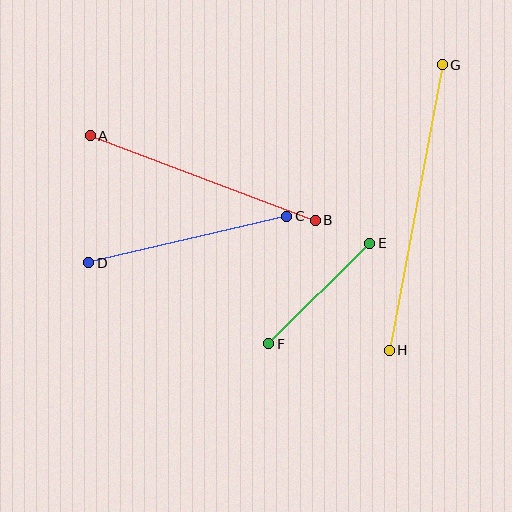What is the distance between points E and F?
The distance is approximately 142 pixels.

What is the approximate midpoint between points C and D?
The midpoint is at approximately (188, 240) pixels.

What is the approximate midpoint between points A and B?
The midpoint is at approximately (203, 178) pixels.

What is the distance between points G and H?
The distance is approximately 290 pixels.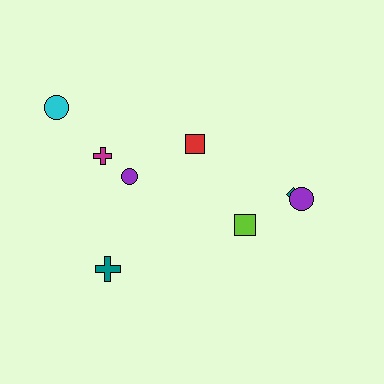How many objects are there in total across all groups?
There are 8 objects.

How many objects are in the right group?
There are 3 objects.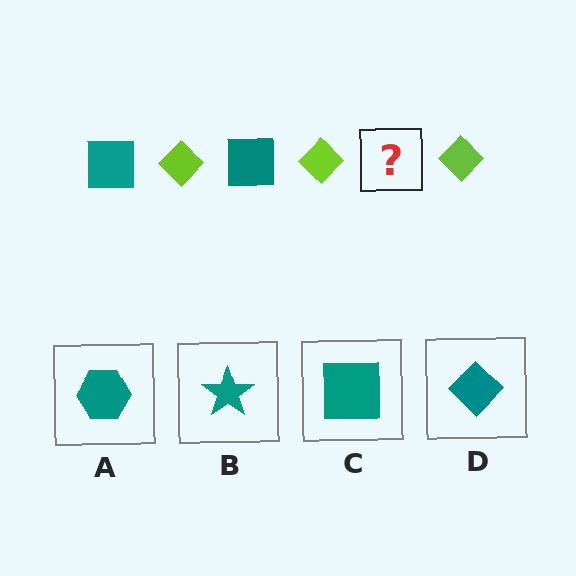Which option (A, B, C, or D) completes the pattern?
C.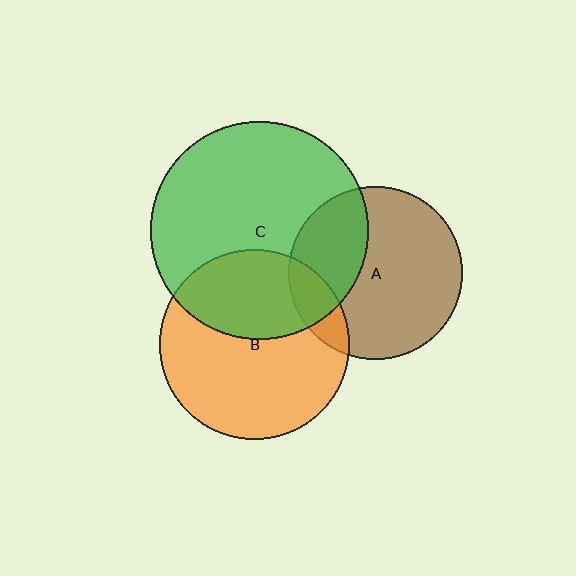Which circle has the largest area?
Circle C (green).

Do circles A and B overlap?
Yes.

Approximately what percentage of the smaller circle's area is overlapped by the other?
Approximately 15%.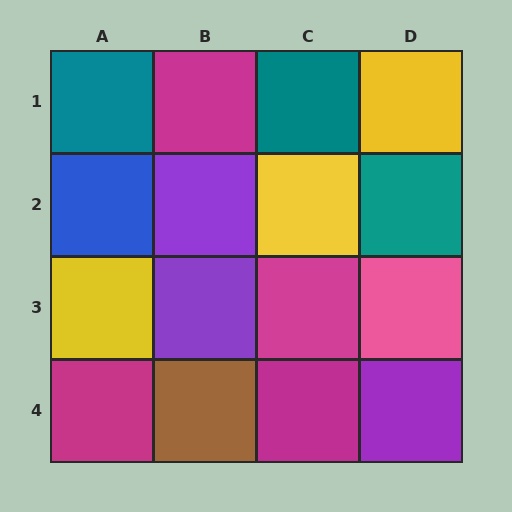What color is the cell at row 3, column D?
Pink.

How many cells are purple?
3 cells are purple.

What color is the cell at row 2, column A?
Blue.